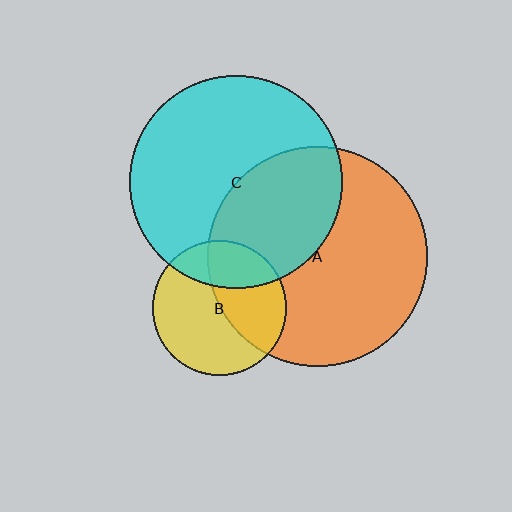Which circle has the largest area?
Circle A (orange).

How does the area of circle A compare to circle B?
Approximately 2.7 times.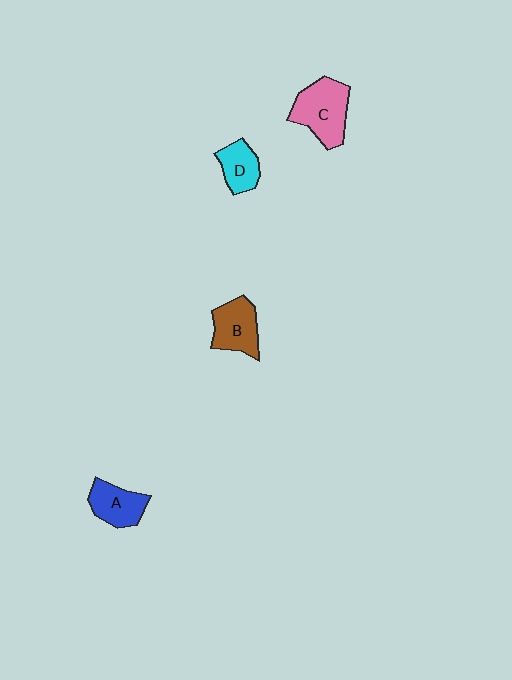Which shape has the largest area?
Shape C (pink).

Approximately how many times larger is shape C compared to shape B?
Approximately 1.3 times.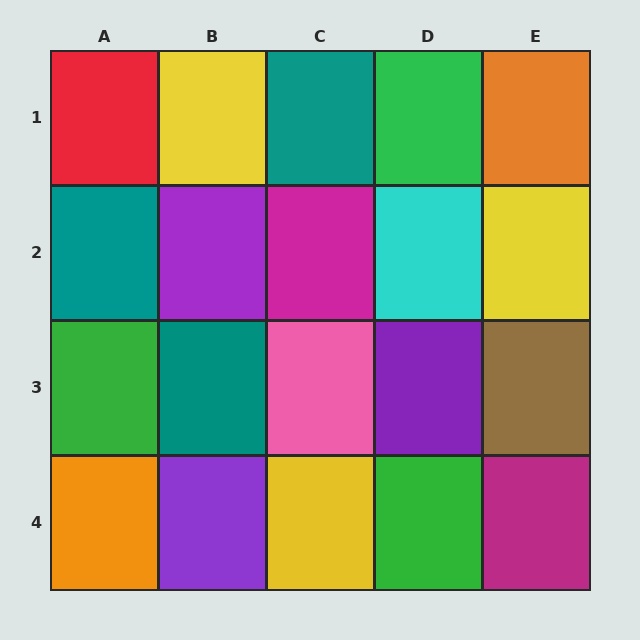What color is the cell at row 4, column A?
Orange.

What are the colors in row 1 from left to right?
Red, yellow, teal, green, orange.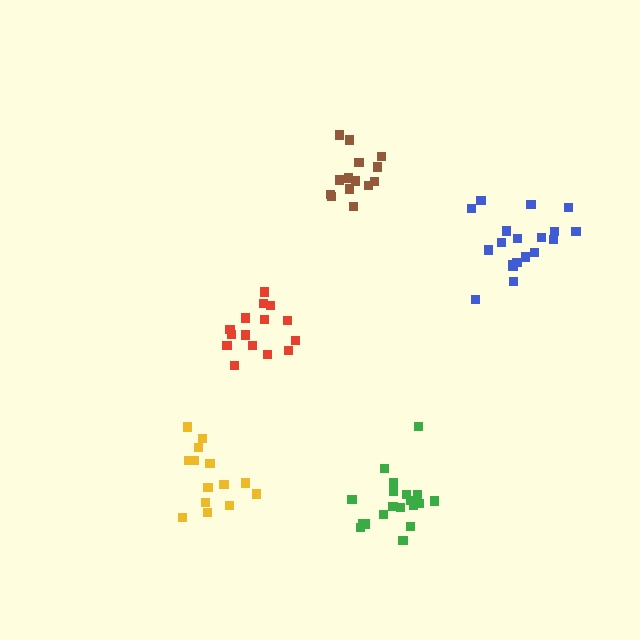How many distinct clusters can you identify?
There are 5 distinct clusters.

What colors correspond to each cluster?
The clusters are colored: brown, red, green, blue, yellow.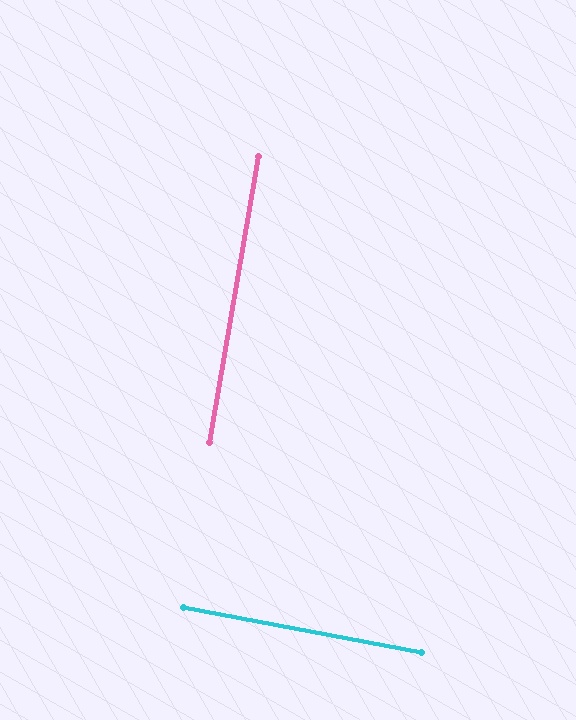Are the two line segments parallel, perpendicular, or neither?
Perpendicular — they meet at approximately 89°.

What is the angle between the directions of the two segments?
Approximately 89 degrees.